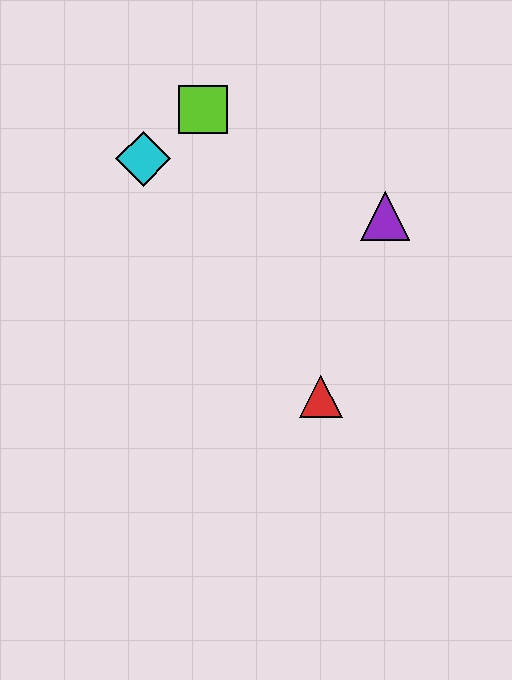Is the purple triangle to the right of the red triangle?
Yes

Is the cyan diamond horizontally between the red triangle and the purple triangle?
No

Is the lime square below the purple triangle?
No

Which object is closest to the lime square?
The cyan diamond is closest to the lime square.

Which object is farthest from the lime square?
The red triangle is farthest from the lime square.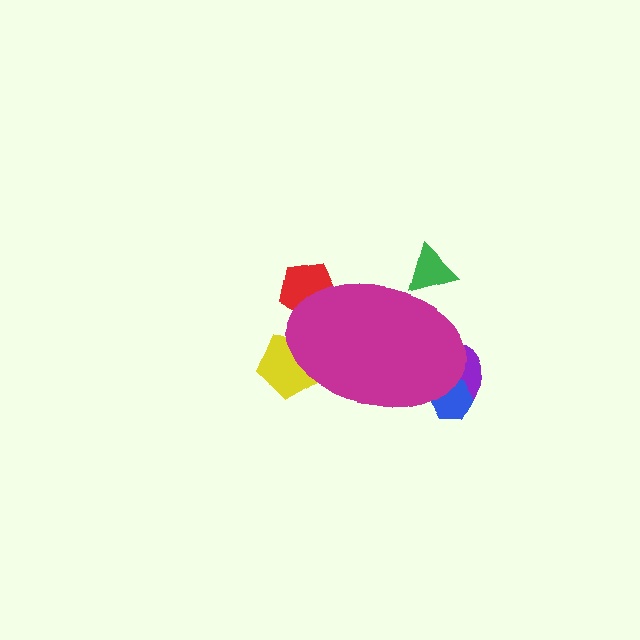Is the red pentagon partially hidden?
Yes, the red pentagon is partially hidden behind the magenta ellipse.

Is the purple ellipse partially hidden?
Yes, the purple ellipse is partially hidden behind the magenta ellipse.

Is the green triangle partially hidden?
Yes, the green triangle is partially hidden behind the magenta ellipse.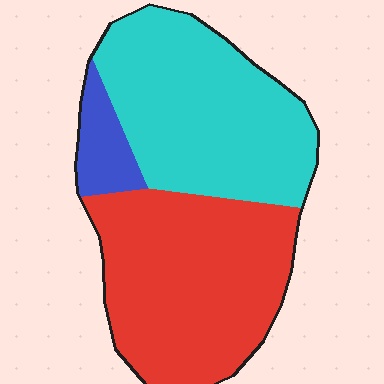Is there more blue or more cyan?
Cyan.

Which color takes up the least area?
Blue, at roughly 10%.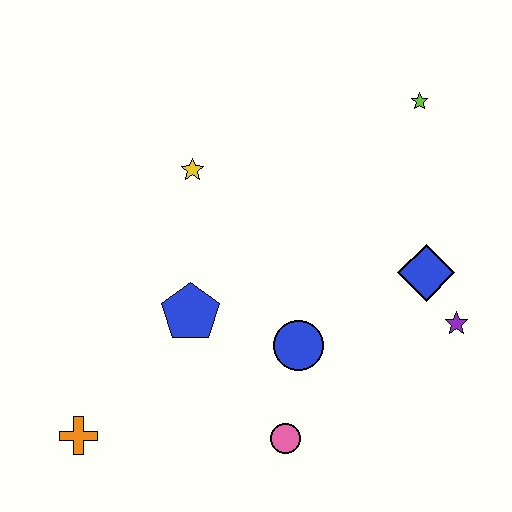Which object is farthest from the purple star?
The orange cross is farthest from the purple star.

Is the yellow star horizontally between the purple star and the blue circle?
No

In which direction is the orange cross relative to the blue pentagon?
The orange cross is below the blue pentagon.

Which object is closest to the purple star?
The blue diamond is closest to the purple star.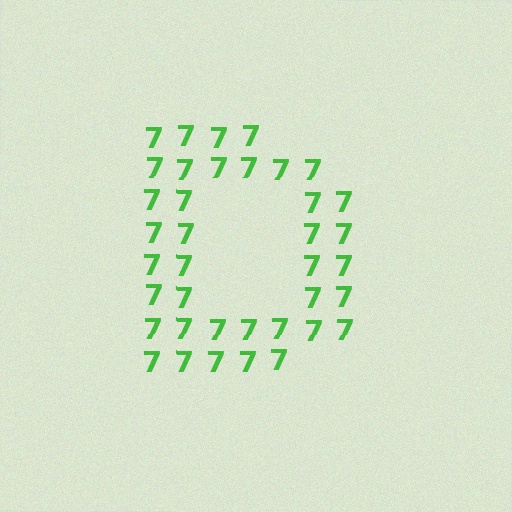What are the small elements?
The small elements are digit 7's.